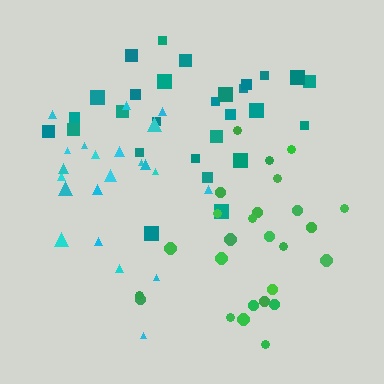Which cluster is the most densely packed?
Teal.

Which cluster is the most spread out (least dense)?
Cyan.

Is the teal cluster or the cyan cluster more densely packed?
Teal.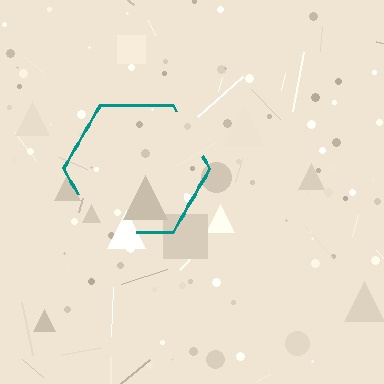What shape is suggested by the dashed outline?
The dashed outline suggests a hexagon.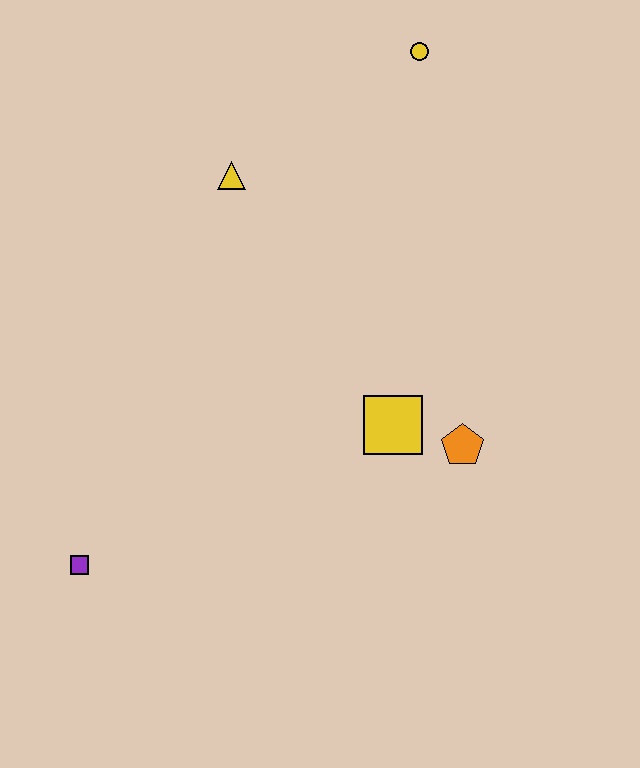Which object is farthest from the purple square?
The yellow circle is farthest from the purple square.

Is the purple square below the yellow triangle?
Yes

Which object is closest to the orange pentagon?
The yellow square is closest to the orange pentagon.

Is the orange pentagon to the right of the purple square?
Yes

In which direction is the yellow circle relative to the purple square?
The yellow circle is above the purple square.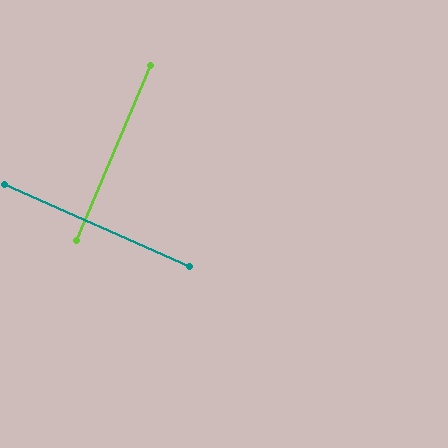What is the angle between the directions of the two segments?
Approximately 89 degrees.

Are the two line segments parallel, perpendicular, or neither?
Perpendicular — they meet at approximately 89°.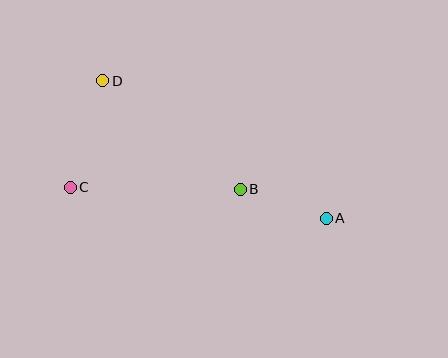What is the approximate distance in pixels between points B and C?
The distance between B and C is approximately 170 pixels.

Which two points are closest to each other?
Points A and B are closest to each other.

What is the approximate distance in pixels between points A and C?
The distance between A and C is approximately 258 pixels.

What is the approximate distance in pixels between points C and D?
The distance between C and D is approximately 112 pixels.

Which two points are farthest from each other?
Points A and D are farthest from each other.